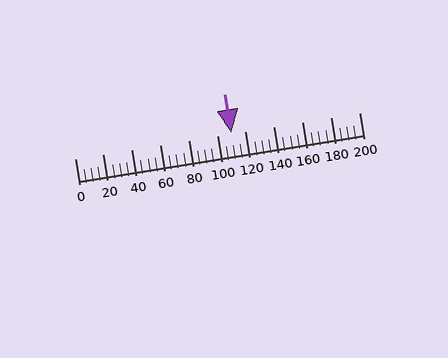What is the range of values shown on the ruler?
The ruler shows values from 0 to 200.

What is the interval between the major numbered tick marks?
The major tick marks are spaced 20 units apart.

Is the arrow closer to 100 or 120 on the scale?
The arrow is closer to 120.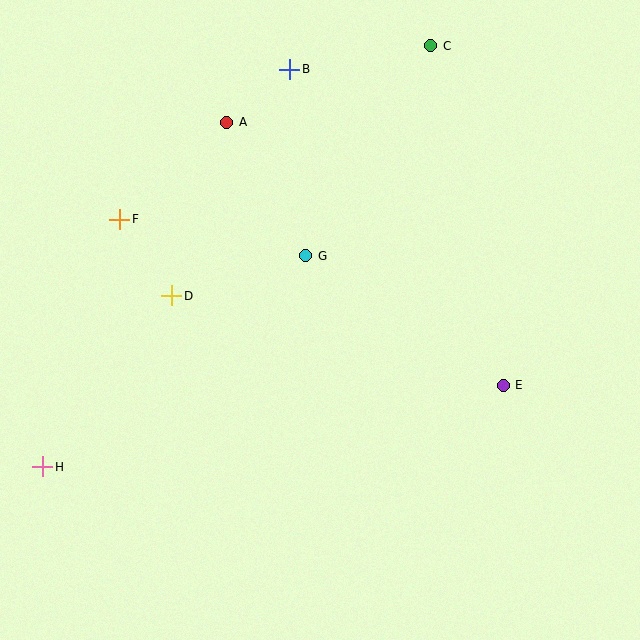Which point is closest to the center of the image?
Point G at (306, 256) is closest to the center.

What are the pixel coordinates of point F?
Point F is at (120, 219).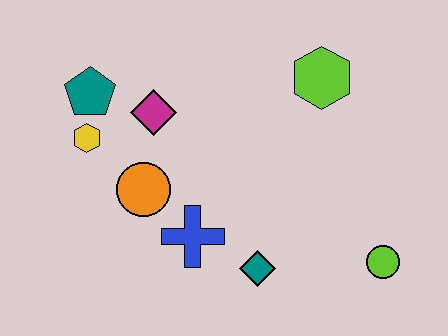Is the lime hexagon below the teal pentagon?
No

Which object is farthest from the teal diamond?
The teal pentagon is farthest from the teal diamond.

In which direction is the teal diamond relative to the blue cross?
The teal diamond is to the right of the blue cross.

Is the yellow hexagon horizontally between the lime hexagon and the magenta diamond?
No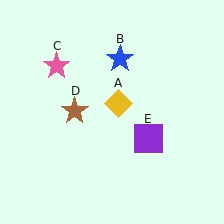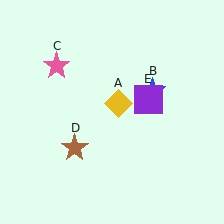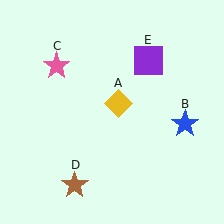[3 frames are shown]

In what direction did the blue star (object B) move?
The blue star (object B) moved down and to the right.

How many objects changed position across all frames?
3 objects changed position: blue star (object B), brown star (object D), purple square (object E).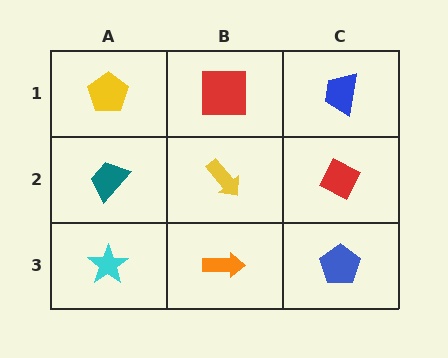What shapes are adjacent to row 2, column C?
A blue trapezoid (row 1, column C), a blue pentagon (row 3, column C), a yellow arrow (row 2, column B).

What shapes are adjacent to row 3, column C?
A red diamond (row 2, column C), an orange arrow (row 3, column B).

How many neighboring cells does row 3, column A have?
2.